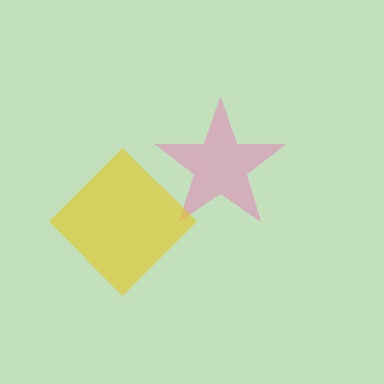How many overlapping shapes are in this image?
There are 2 overlapping shapes in the image.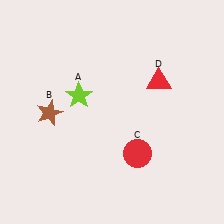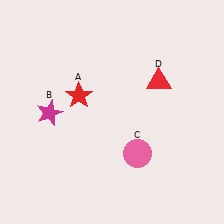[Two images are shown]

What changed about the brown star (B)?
In Image 1, B is brown. In Image 2, it changed to magenta.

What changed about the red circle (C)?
In Image 1, C is red. In Image 2, it changed to pink.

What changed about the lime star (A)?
In Image 1, A is lime. In Image 2, it changed to red.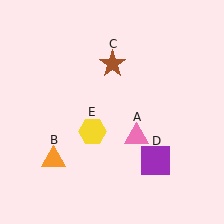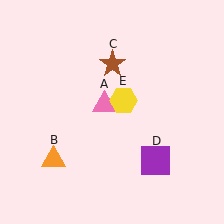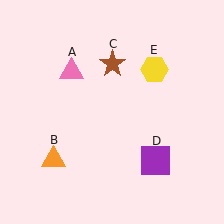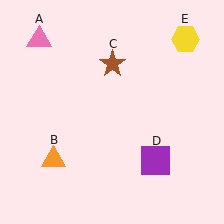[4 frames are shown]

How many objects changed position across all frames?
2 objects changed position: pink triangle (object A), yellow hexagon (object E).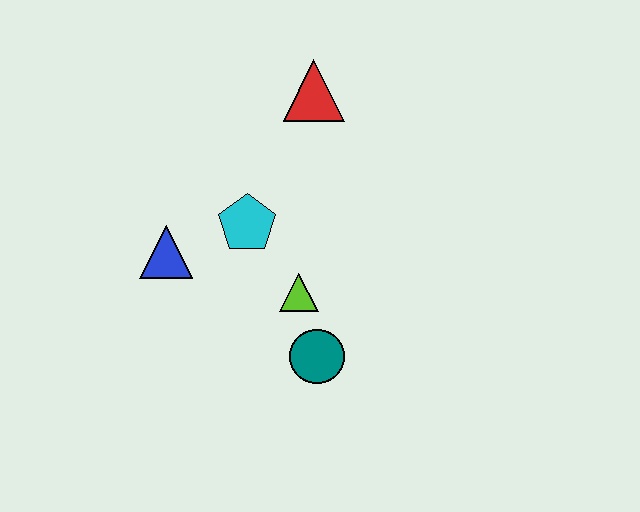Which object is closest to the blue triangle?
The cyan pentagon is closest to the blue triangle.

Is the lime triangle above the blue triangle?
No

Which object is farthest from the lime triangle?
The red triangle is farthest from the lime triangle.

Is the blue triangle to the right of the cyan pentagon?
No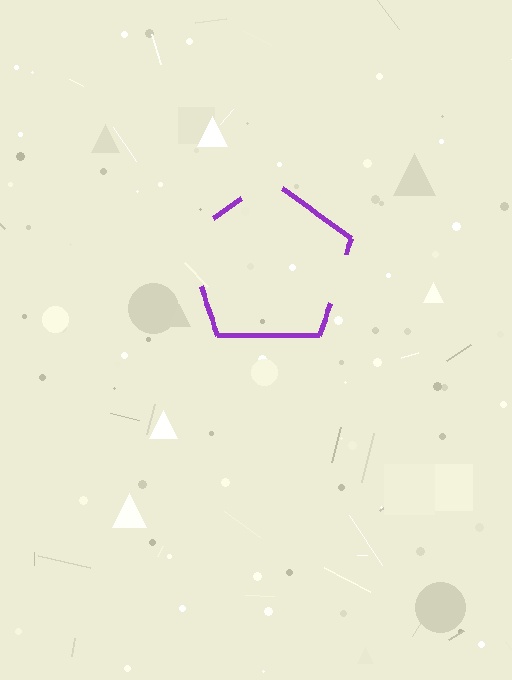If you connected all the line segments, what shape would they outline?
They would outline a pentagon.